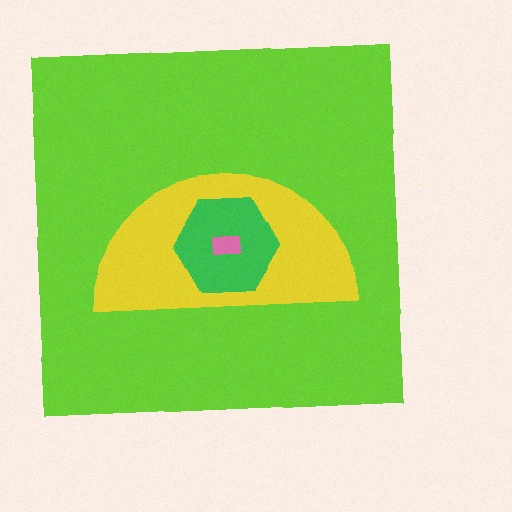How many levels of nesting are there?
4.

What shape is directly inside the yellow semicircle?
The green hexagon.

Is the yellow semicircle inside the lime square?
Yes.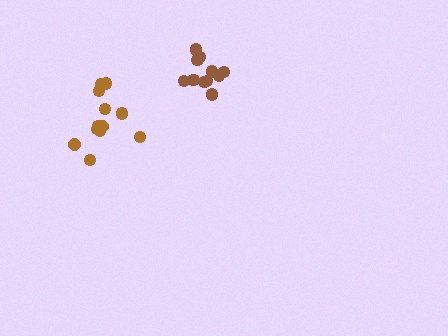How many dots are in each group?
Group 1: 12 dots, Group 2: 11 dots (23 total).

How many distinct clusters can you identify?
There are 2 distinct clusters.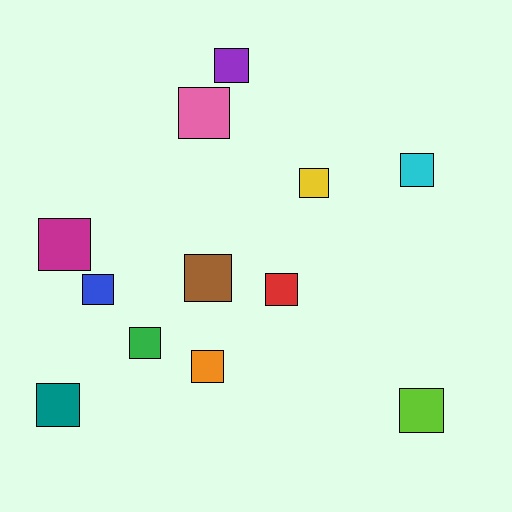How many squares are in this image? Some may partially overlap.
There are 12 squares.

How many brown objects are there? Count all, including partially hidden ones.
There is 1 brown object.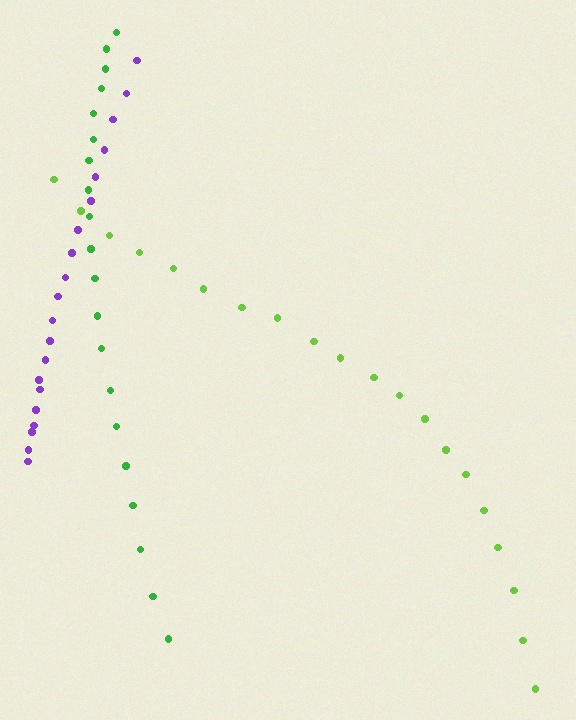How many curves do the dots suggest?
There are 3 distinct paths.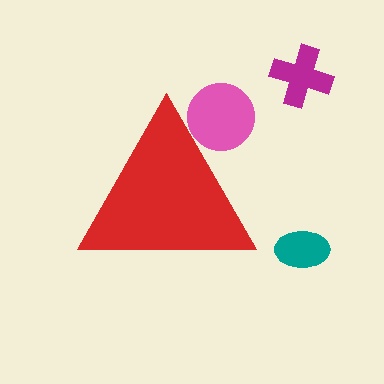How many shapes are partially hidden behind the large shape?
1 shape is partially hidden.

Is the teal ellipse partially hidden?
No, the teal ellipse is fully visible.